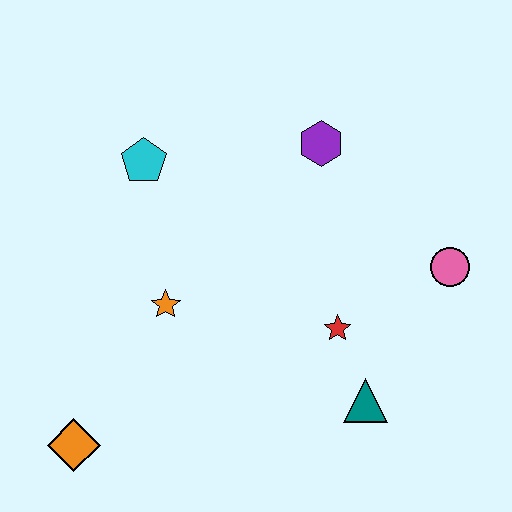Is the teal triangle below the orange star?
Yes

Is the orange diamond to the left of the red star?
Yes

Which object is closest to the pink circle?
The red star is closest to the pink circle.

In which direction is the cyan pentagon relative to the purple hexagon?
The cyan pentagon is to the left of the purple hexagon.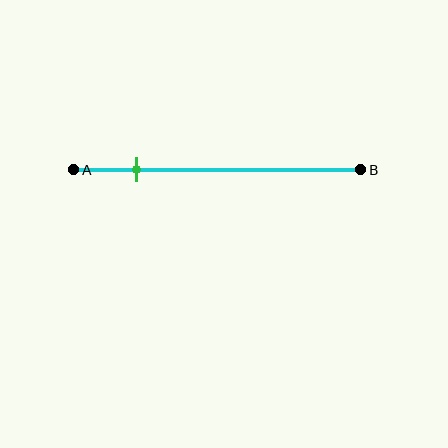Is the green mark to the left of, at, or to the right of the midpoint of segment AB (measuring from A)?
The green mark is to the left of the midpoint of segment AB.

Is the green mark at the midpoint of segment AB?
No, the mark is at about 20% from A, not at the 50% midpoint.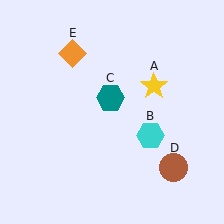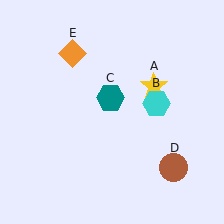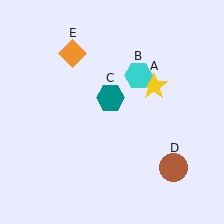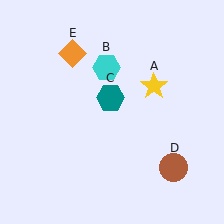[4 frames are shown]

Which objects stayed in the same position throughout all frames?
Yellow star (object A) and teal hexagon (object C) and brown circle (object D) and orange diamond (object E) remained stationary.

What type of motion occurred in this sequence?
The cyan hexagon (object B) rotated counterclockwise around the center of the scene.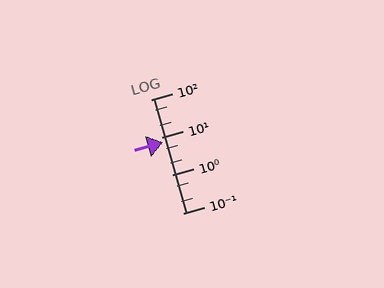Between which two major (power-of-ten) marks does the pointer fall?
The pointer is between 1 and 10.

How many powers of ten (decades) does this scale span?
The scale spans 3 decades, from 0.1 to 100.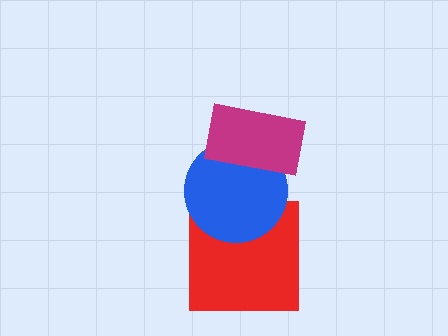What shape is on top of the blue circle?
The magenta rectangle is on top of the blue circle.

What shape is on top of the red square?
The blue circle is on top of the red square.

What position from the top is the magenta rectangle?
The magenta rectangle is 1st from the top.